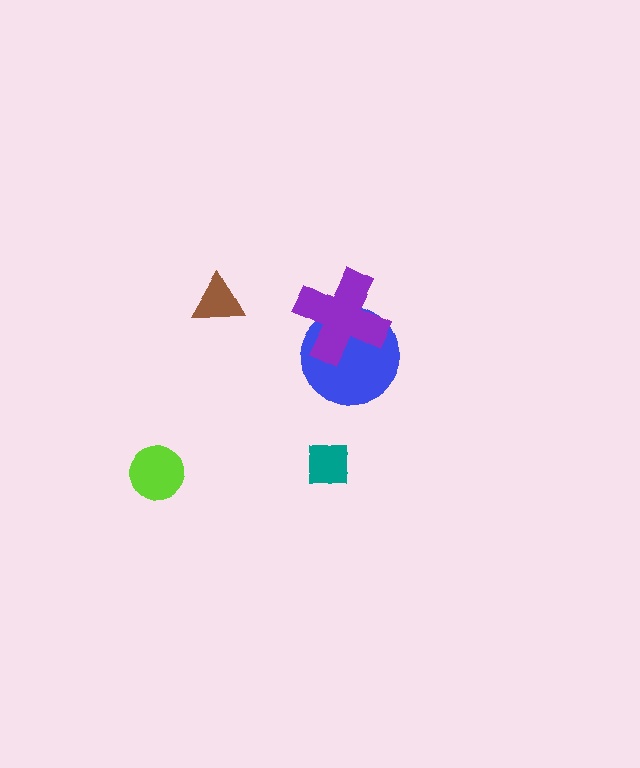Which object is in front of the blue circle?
The purple cross is in front of the blue circle.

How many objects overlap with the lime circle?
0 objects overlap with the lime circle.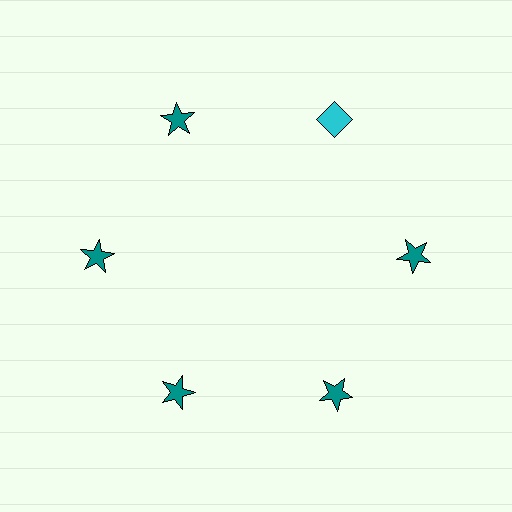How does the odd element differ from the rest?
It differs in both color (cyan instead of teal) and shape (diamond instead of star).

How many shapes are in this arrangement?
There are 6 shapes arranged in a ring pattern.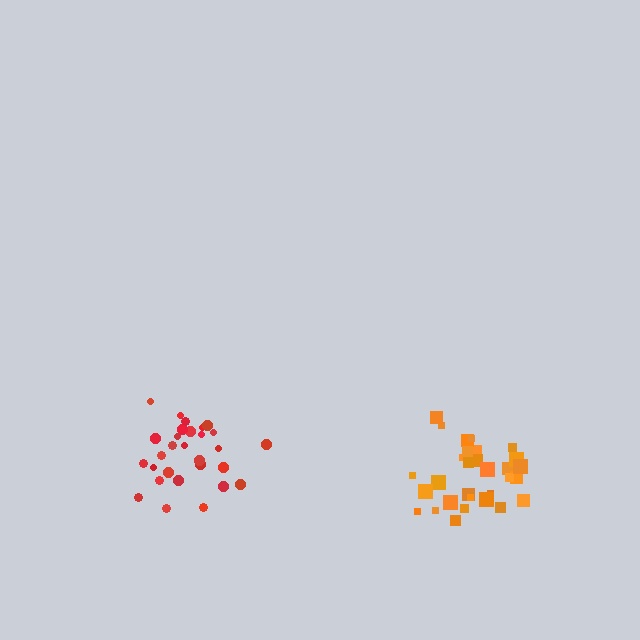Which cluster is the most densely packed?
Orange.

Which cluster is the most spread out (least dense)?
Red.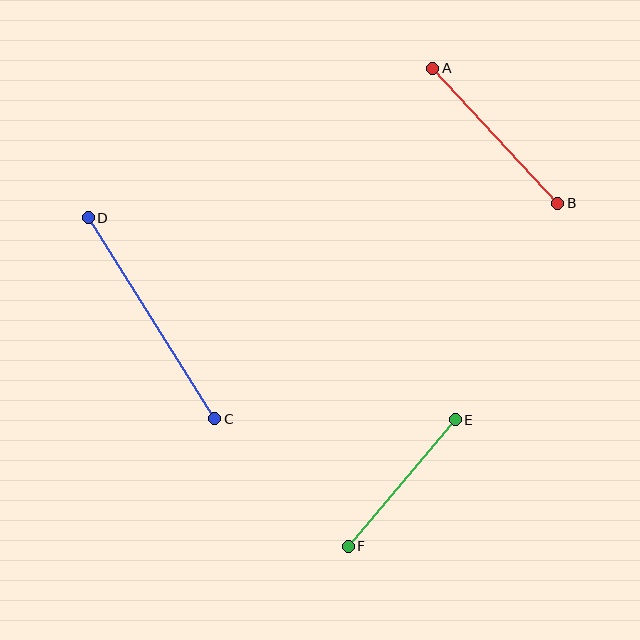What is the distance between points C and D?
The distance is approximately 237 pixels.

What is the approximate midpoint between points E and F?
The midpoint is at approximately (402, 483) pixels.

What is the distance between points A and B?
The distance is approximately 184 pixels.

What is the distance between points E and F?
The distance is approximately 166 pixels.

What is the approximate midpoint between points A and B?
The midpoint is at approximately (495, 136) pixels.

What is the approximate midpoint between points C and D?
The midpoint is at approximately (152, 318) pixels.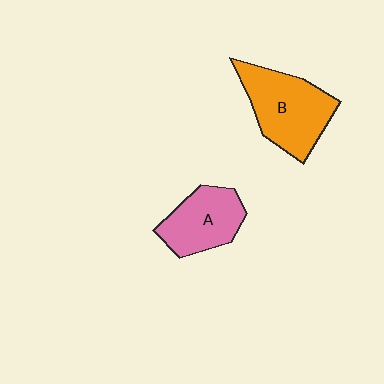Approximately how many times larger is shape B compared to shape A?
Approximately 1.3 times.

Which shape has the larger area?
Shape B (orange).